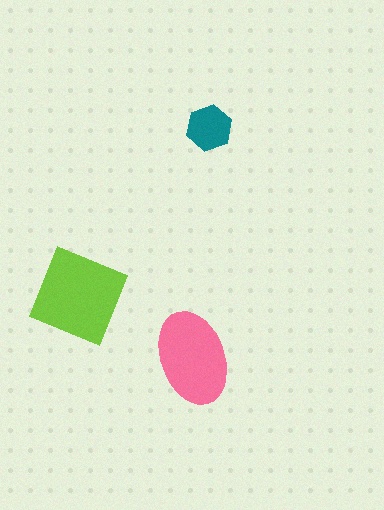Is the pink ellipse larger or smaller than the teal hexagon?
Larger.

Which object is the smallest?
The teal hexagon.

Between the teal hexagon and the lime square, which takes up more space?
The lime square.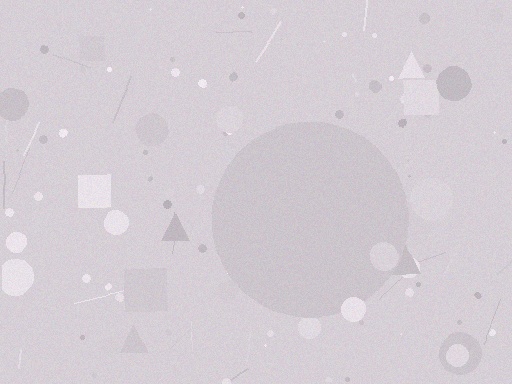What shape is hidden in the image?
A circle is hidden in the image.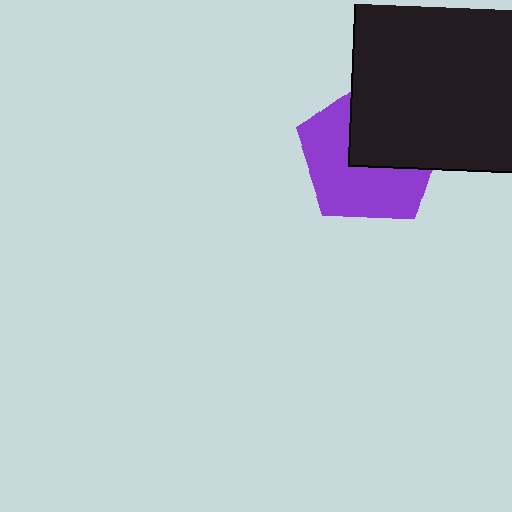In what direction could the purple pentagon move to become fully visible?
The purple pentagon could move toward the lower-left. That would shift it out from behind the black square entirely.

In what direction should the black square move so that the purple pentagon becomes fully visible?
The black square should move toward the upper-right. That is the shortest direction to clear the overlap and leave the purple pentagon fully visible.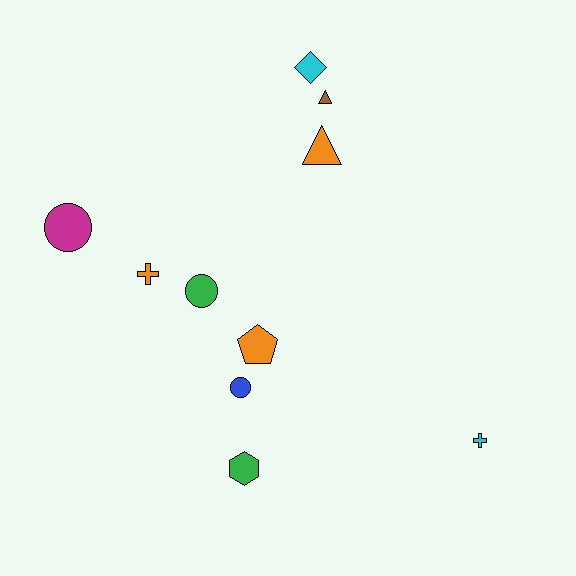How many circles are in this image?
There are 3 circles.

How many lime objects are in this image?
There are no lime objects.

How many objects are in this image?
There are 10 objects.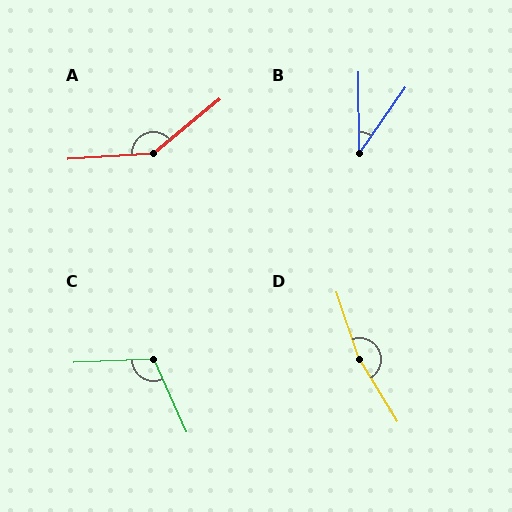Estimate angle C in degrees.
Approximately 112 degrees.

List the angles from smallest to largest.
B (35°), C (112°), A (144°), D (167°).